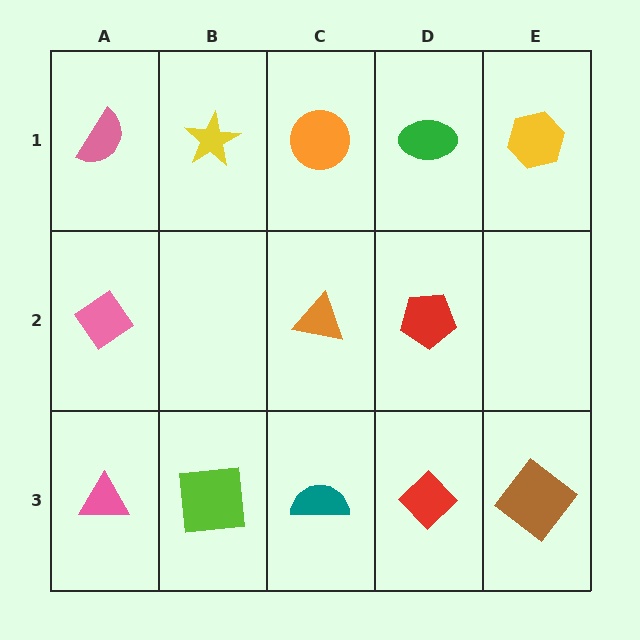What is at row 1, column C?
An orange circle.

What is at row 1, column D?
A green ellipse.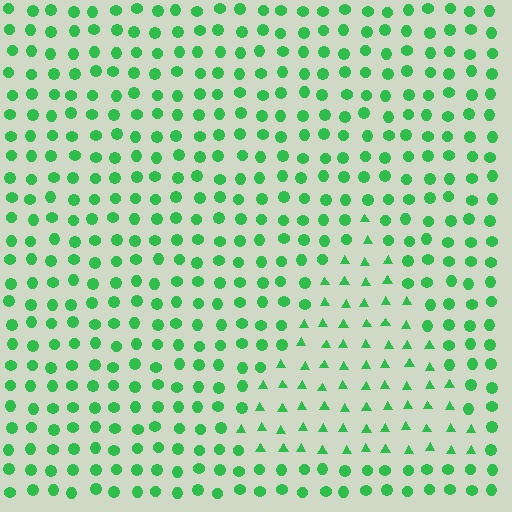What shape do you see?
I see a triangle.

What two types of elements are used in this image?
The image uses triangles inside the triangle region and circles outside it.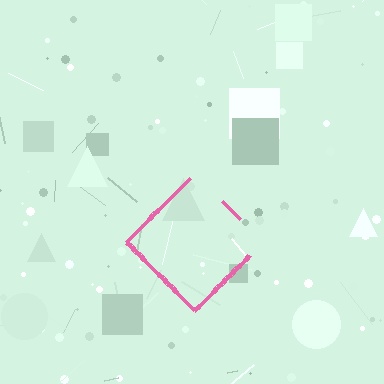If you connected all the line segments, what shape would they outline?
They would outline a diamond.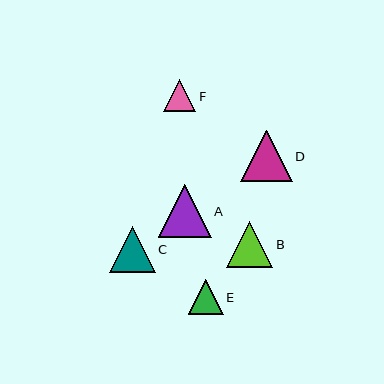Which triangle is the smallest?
Triangle F is the smallest with a size of approximately 32 pixels.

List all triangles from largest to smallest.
From largest to smallest: A, D, B, C, E, F.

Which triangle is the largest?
Triangle A is the largest with a size of approximately 53 pixels.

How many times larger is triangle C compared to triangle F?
Triangle C is approximately 1.4 times the size of triangle F.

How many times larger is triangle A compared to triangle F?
Triangle A is approximately 1.6 times the size of triangle F.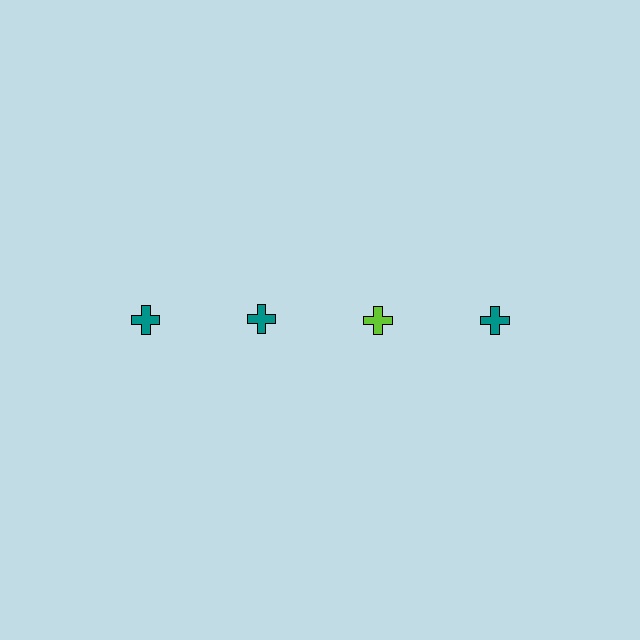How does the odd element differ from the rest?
It has a different color: lime instead of teal.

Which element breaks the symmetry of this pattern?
The lime cross in the top row, center column breaks the symmetry. All other shapes are teal crosses.